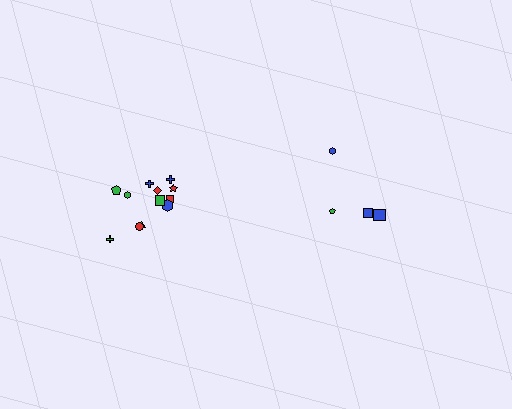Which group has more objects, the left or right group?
The left group.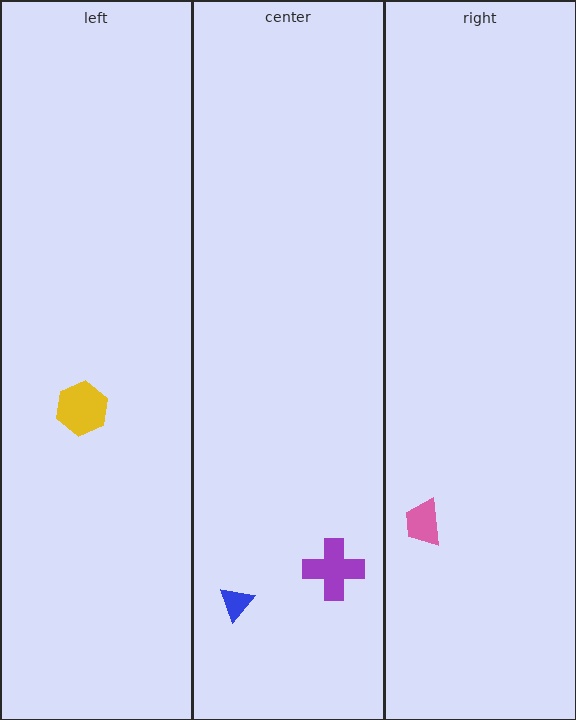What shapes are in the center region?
The blue triangle, the purple cross.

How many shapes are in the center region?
2.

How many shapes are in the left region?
1.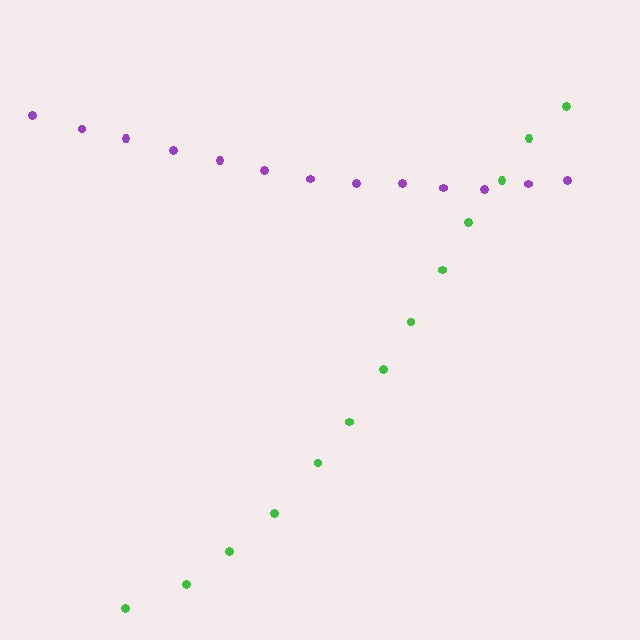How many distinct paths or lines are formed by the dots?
There are 2 distinct paths.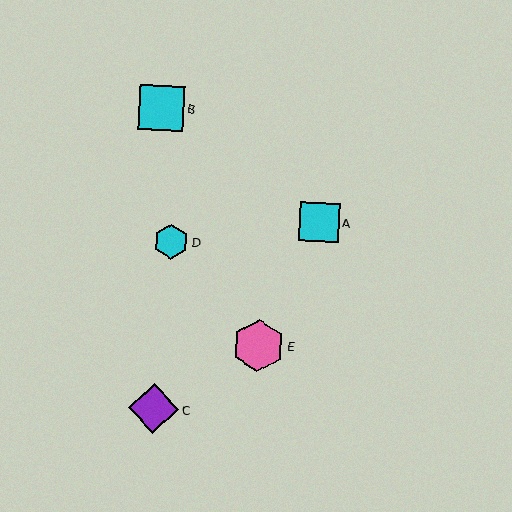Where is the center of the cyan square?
The center of the cyan square is at (319, 222).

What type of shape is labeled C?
Shape C is a purple diamond.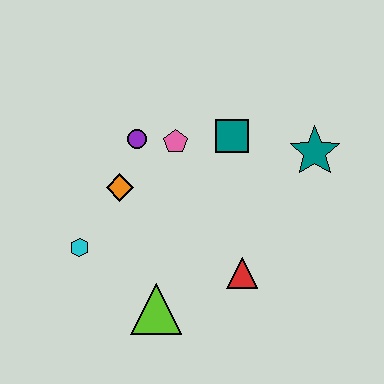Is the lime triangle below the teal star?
Yes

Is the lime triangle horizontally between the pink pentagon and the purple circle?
Yes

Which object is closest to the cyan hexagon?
The orange diamond is closest to the cyan hexagon.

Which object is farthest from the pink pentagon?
The lime triangle is farthest from the pink pentagon.